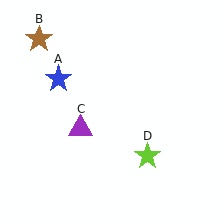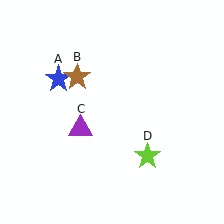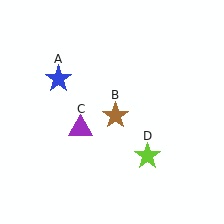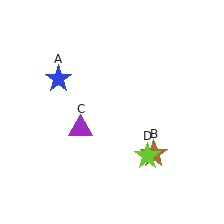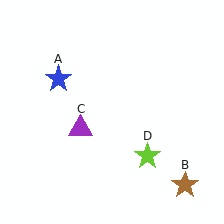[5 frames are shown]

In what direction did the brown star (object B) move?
The brown star (object B) moved down and to the right.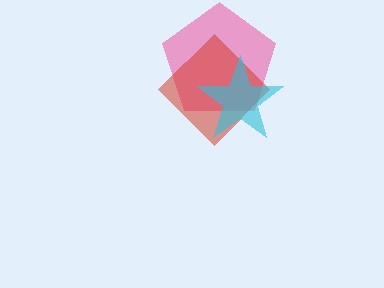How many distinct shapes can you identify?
There are 3 distinct shapes: a pink pentagon, a red diamond, a cyan star.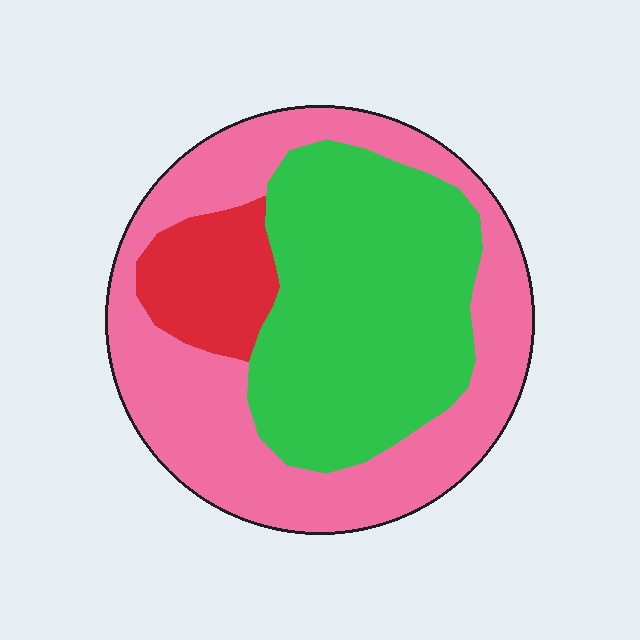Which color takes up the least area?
Red, at roughly 10%.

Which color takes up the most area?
Pink, at roughly 45%.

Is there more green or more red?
Green.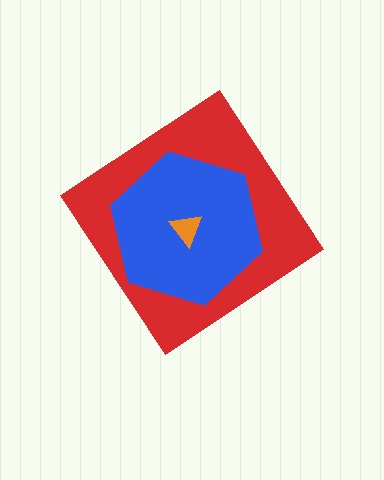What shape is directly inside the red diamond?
The blue hexagon.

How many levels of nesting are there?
3.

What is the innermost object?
The orange triangle.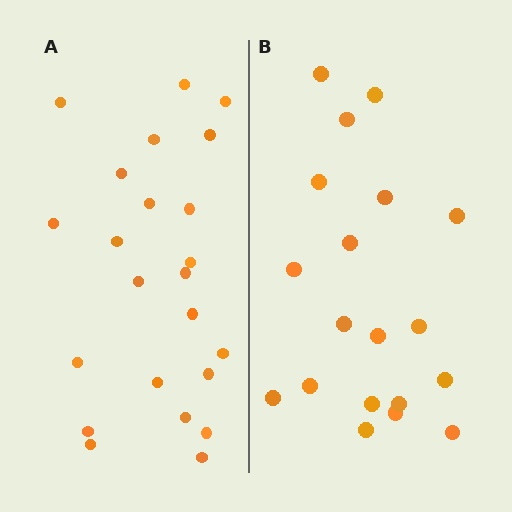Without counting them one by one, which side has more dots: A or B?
Region A (the left region) has more dots.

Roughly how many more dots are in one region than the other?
Region A has about 4 more dots than region B.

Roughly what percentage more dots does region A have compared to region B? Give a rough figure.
About 20% more.